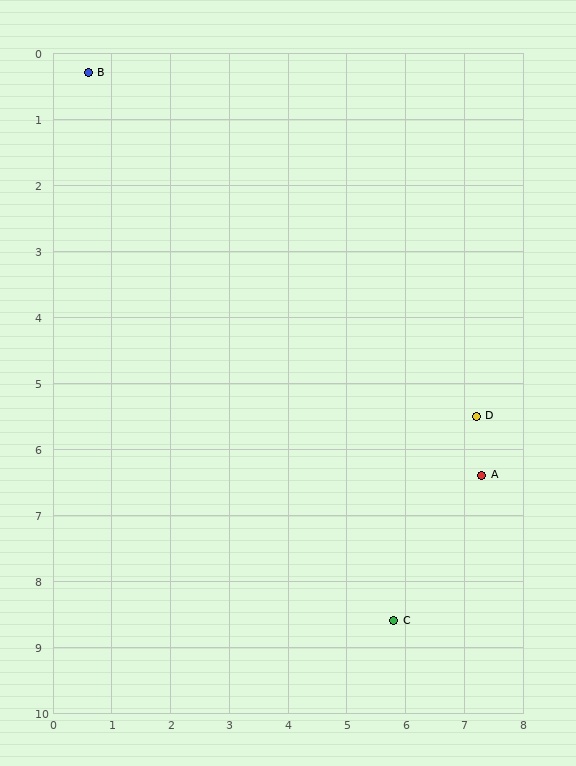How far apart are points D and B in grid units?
Points D and B are about 8.4 grid units apart.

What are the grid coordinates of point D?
Point D is at approximately (7.2, 5.5).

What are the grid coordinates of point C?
Point C is at approximately (5.8, 8.6).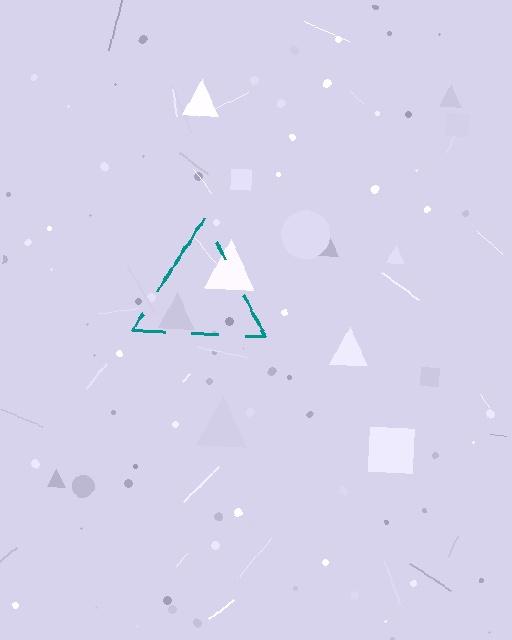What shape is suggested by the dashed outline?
The dashed outline suggests a triangle.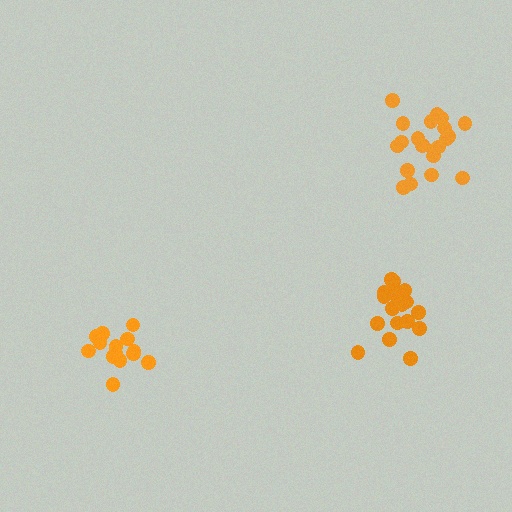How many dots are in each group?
Group 1: 15 dots, Group 2: 18 dots, Group 3: 21 dots (54 total).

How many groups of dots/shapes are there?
There are 3 groups.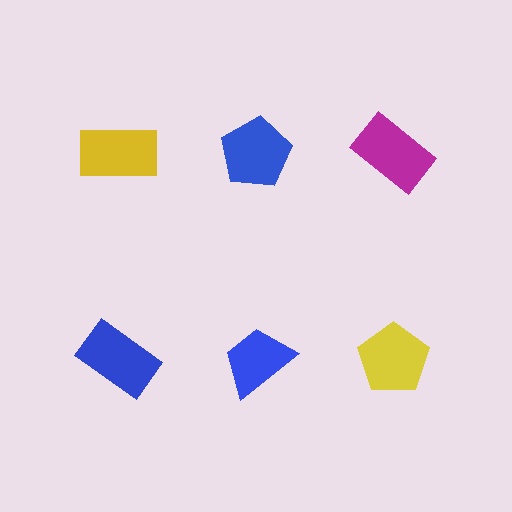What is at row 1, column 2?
A blue pentagon.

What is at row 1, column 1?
A yellow rectangle.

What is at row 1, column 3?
A magenta rectangle.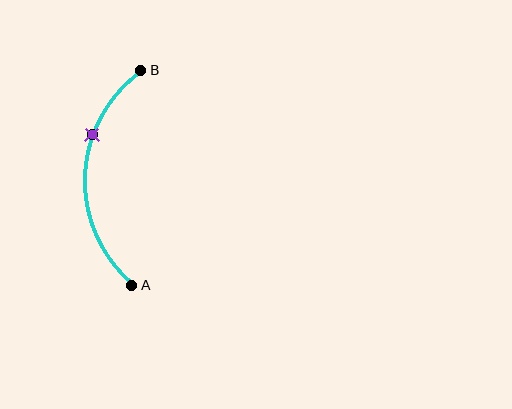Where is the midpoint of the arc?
The arc midpoint is the point on the curve farthest from the straight line joining A and B. It sits to the left of that line.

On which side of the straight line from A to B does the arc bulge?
The arc bulges to the left of the straight line connecting A and B.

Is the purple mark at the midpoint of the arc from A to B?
No. The purple mark lies on the arc but is closer to endpoint B. The arc midpoint would be at the point on the curve equidistant along the arc from both A and B.